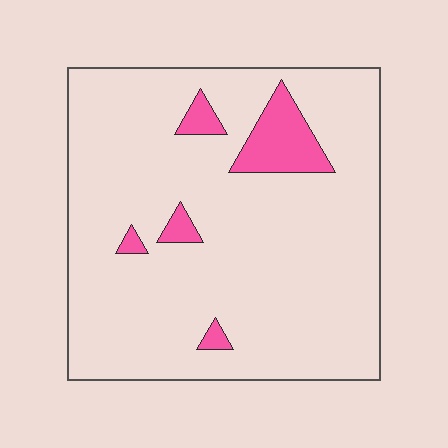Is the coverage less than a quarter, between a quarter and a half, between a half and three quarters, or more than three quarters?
Less than a quarter.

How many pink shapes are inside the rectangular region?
5.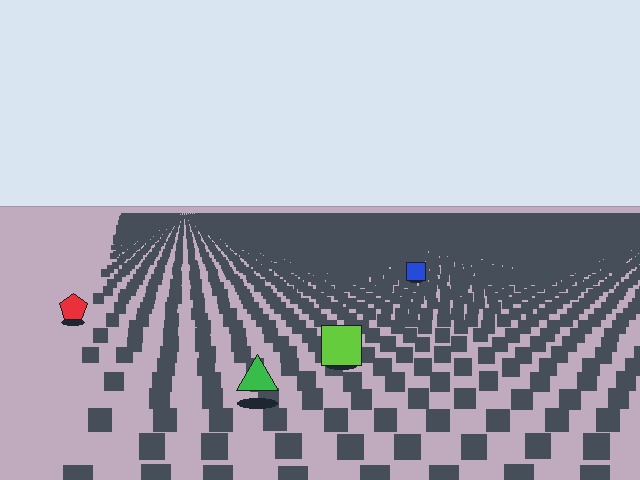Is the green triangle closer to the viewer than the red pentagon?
Yes. The green triangle is closer — you can tell from the texture gradient: the ground texture is coarser near it.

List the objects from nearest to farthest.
From nearest to farthest: the green triangle, the lime square, the red pentagon, the blue square.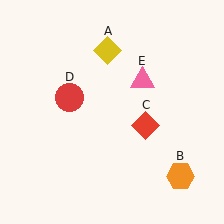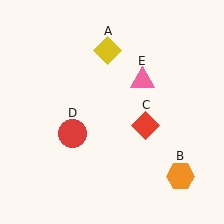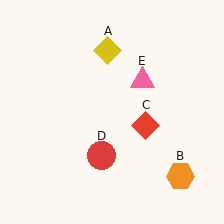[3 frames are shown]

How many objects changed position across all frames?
1 object changed position: red circle (object D).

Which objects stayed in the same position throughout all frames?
Yellow diamond (object A) and orange hexagon (object B) and red diamond (object C) and pink triangle (object E) remained stationary.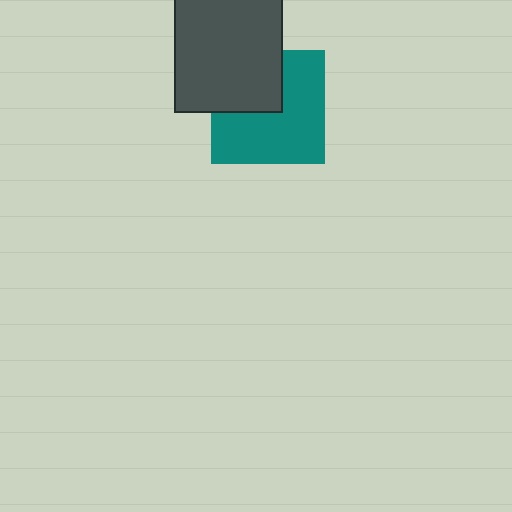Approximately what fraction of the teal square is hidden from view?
Roughly 35% of the teal square is hidden behind the dark gray rectangle.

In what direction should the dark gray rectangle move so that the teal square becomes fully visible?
The dark gray rectangle should move toward the upper-left. That is the shortest direction to clear the overlap and leave the teal square fully visible.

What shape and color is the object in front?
The object in front is a dark gray rectangle.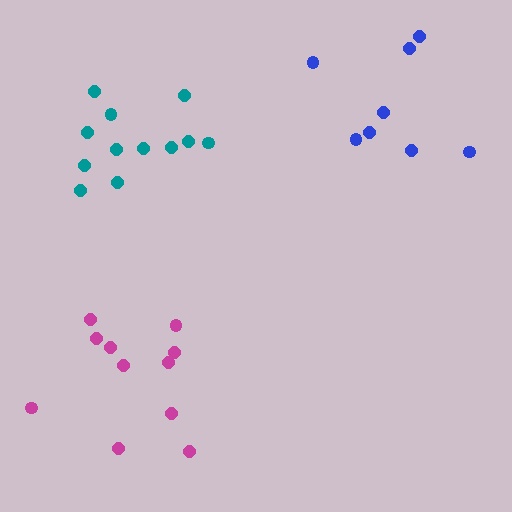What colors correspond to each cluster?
The clusters are colored: teal, blue, magenta.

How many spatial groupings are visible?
There are 3 spatial groupings.